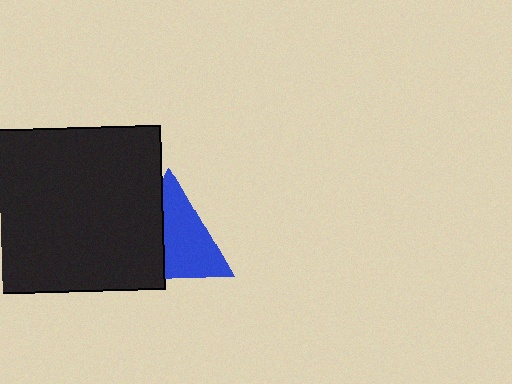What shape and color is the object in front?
The object in front is a black square.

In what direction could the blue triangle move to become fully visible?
The blue triangle could move right. That would shift it out from behind the black square entirely.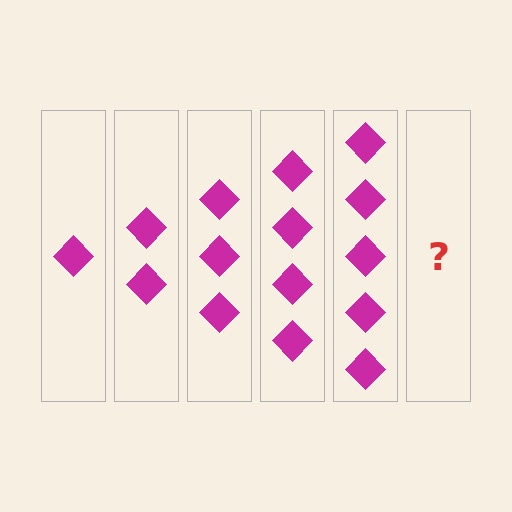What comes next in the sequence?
The next element should be 6 diamonds.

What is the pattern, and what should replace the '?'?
The pattern is that each step adds one more diamond. The '?' should be 6 diamonds.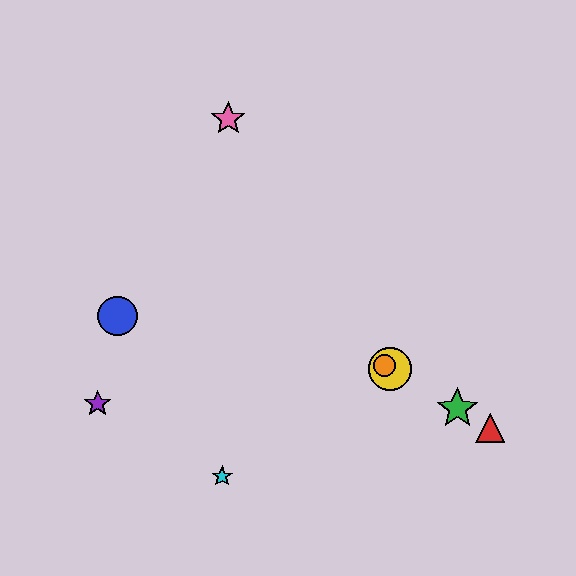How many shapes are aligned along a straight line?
4 shapes (the red triangle, the green star, the yellow circle, the orange circle) are aligned along a straight line.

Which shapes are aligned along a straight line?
The red triangle, the green star, the yellow circle, the orange circle are aligned along a straight line.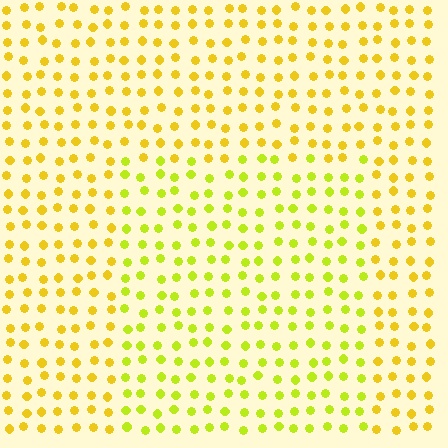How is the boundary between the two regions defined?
The boundary is defined purely by a slight shift in hue (about 25 degrees). Spacing, size, and orientation are identical on both sides.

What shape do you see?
I see a rectangle.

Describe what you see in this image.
The image is filled with small yellow elements in a uniform arrangement. A rectangle-shaped region is visible where the elements are tinted to a slightly different hue, forming a subtle color boundary.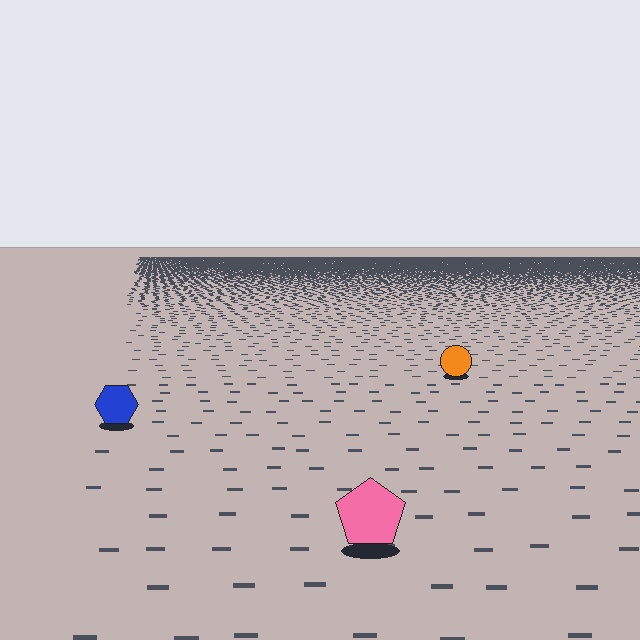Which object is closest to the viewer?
The pink pentagon is closest. The texture marks near it are larger and more spread out.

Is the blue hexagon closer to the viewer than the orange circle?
Yes. The blue hexagon is closer — you can tell from the texture gradient: the ground texture is coarser near it.